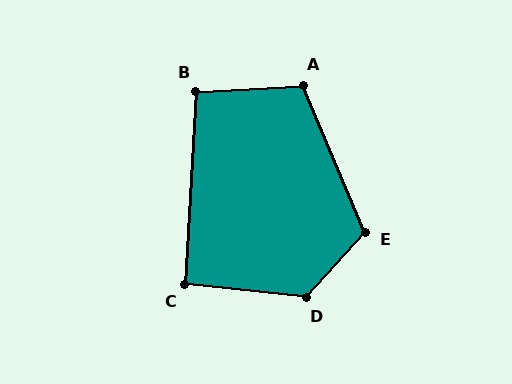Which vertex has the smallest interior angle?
C, at approximately 93 degrees.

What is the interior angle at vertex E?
Approximately 115 degrees (obtuse).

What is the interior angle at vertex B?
Approximately 97 degrees (obtuse).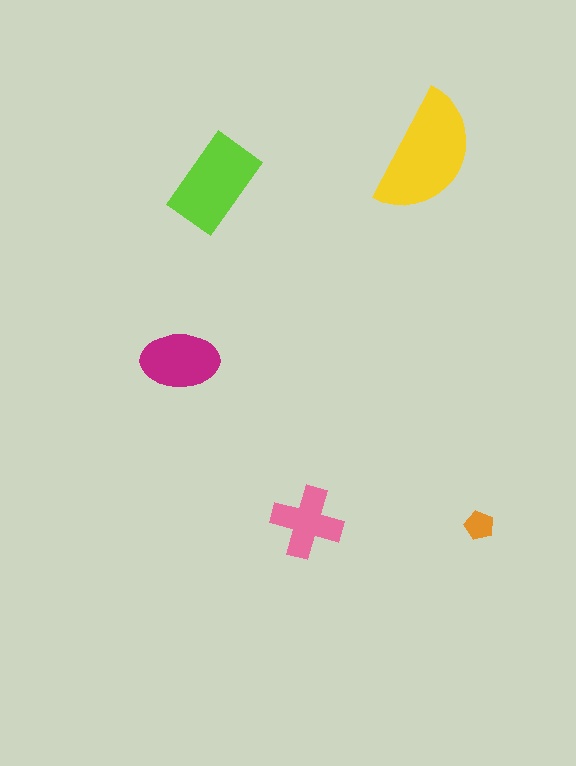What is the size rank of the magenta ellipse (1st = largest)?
3rd.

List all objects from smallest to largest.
The orange pentagon, the pink cross, the magenta ellipse, the lime rectangle, the yellow semicircle.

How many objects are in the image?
There are 5 objects in the image.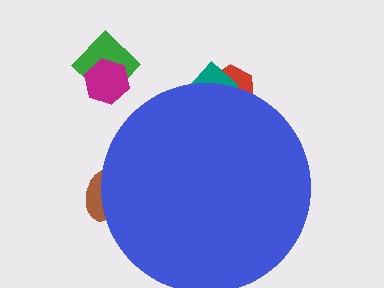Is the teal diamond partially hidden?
Yes, the teal diamond is partially hidden behind the blue circle.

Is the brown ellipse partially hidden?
Yes, the brown ellipse is partially hidden behind the blue circle.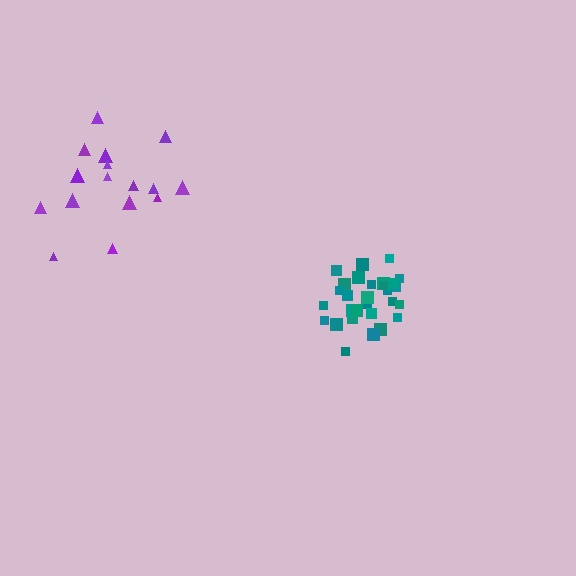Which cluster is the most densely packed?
Teal.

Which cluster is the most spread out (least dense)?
Purple.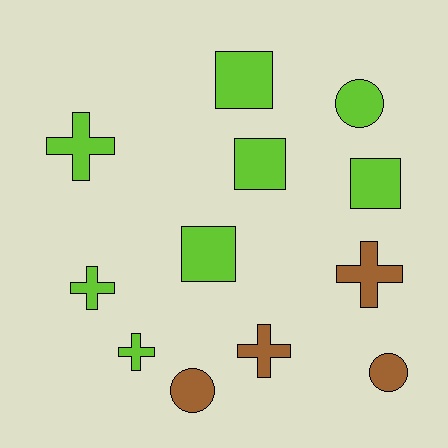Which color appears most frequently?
Lime, with 8 objects.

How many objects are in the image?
There are 12 objects.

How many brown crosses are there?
There are 2 brown crosses.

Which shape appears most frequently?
Cross, with 5 objects.